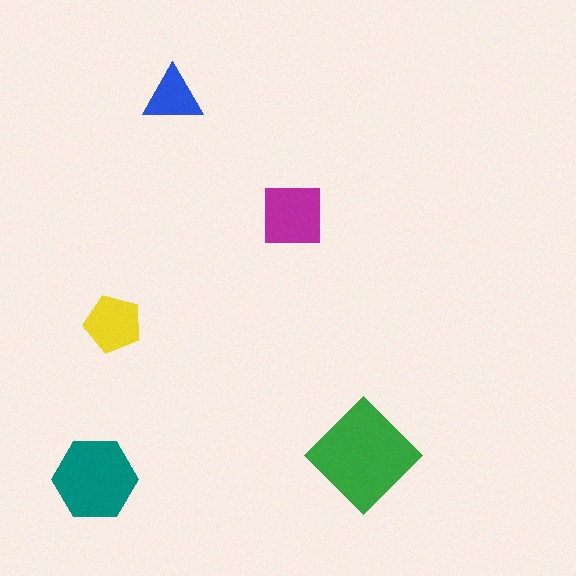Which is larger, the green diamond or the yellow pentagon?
The green diamond.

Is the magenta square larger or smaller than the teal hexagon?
Smaller.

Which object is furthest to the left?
The teal hexagon is leftmost.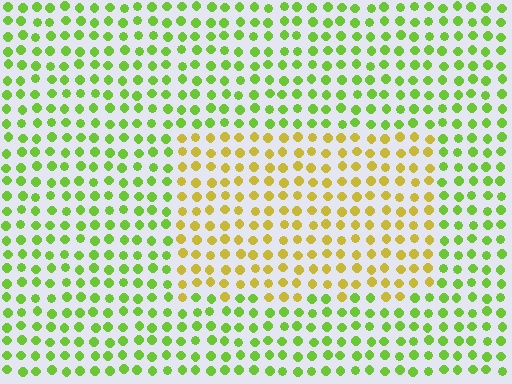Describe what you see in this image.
The image is filled with small lime elements in a uniform arrangement. A rectangle-shaped region is visible where the elements are tinted to a slightly different hue, forming a subtle color boundary.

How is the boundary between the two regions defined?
The boundary is defined purely by a slight shift in hue (about 44 degrees). Spacing, size, and orientation are identical on both sides.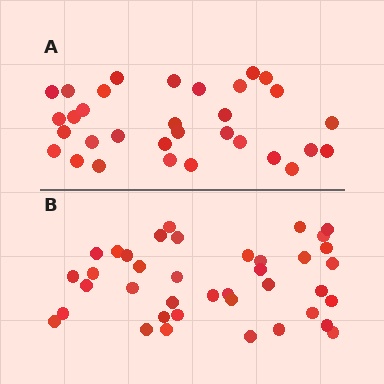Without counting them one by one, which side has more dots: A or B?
Region B (the bottom region) has more dots.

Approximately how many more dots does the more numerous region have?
Region B has roughly 8 or so more dots than region A.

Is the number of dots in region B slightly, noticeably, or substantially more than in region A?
Region B has only slightly more — the two regions are fairly close. The ratio is roughly 1.2 to 1.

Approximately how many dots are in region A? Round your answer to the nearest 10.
About 30 dots. (The exact count is 32, which rounds to 30.)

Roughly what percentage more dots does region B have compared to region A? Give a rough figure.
About 20% more.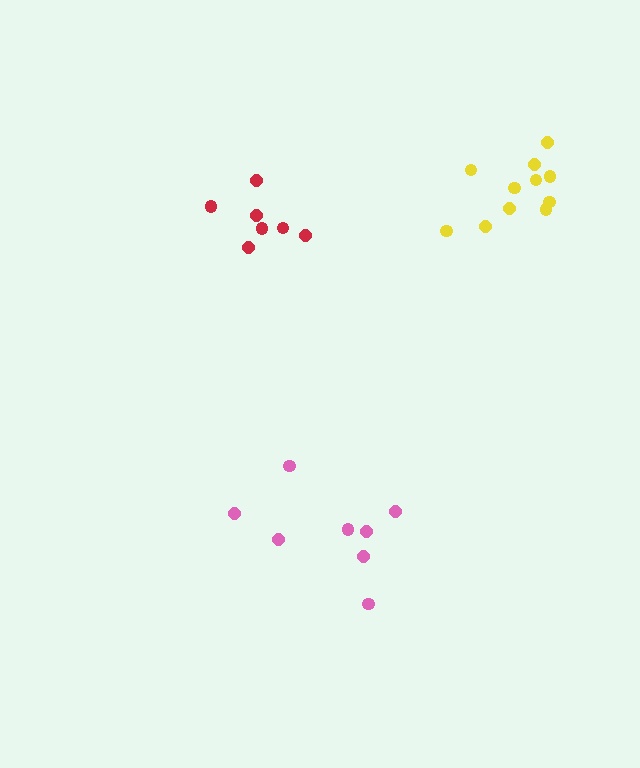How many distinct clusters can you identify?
There are 3 distinct clusters.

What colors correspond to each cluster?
The clusters are colored: red, pink, yellow.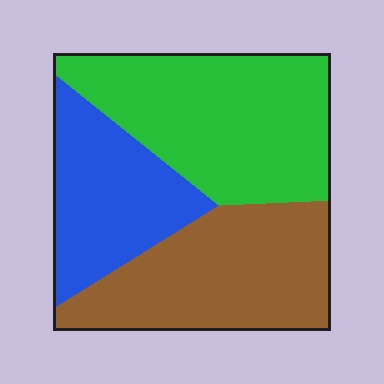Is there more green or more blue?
Green.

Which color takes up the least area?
Blue, at roughly 25%.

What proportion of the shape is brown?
Brown takes up between a quarter and a half of the shape.